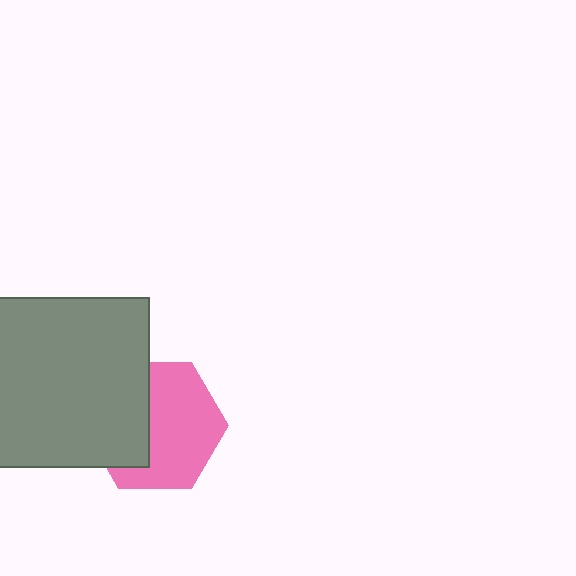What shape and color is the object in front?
The object in front is a gray square.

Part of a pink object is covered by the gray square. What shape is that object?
It is a hexagon.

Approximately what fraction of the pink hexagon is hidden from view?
Roughly 39% of the pink hexagon is hidden behind the gray square.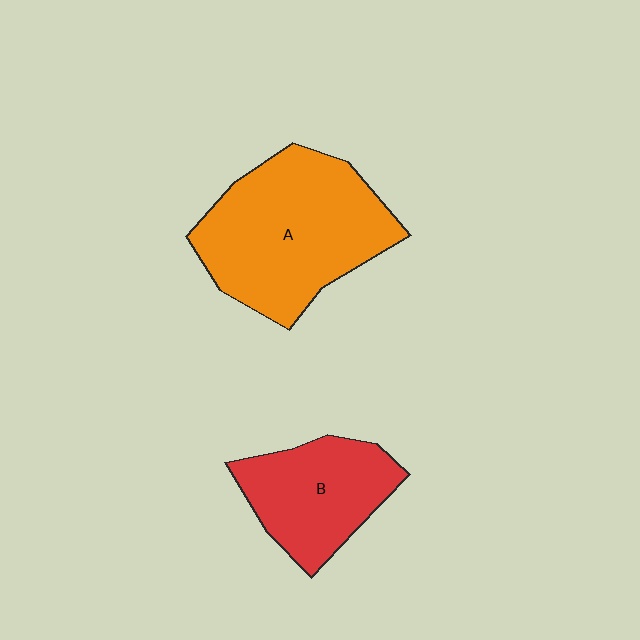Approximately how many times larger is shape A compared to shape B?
Approximately 1.6 times.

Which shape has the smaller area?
Shape B (red).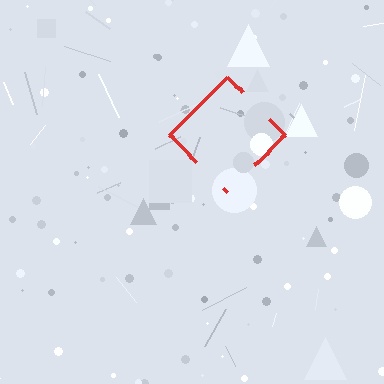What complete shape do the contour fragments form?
The contour fragments form a diamond.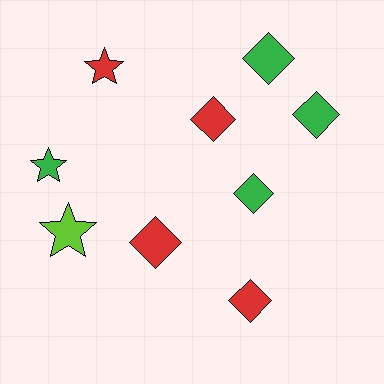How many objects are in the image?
There are 9 objects.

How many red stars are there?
There is 1 red star.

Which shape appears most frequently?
Diamond, with 6 objects.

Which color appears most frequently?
Green, with 4 objects.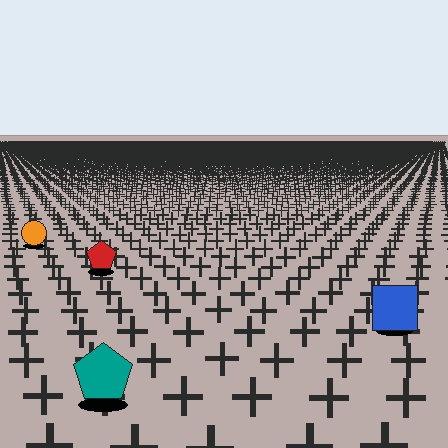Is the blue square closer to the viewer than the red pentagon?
Yes. The blue square is closer — you can tell from the texture gradient: the ground texture is coarser near it.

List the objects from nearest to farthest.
From nearest to farthest: the teal pentagon, the blue square, the red pentagon, the orange circle.